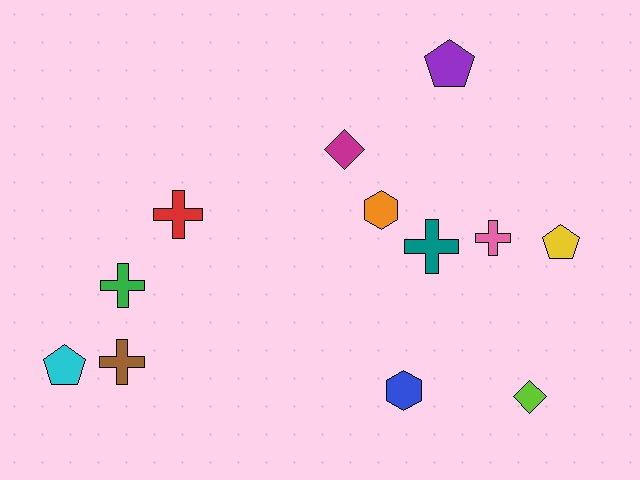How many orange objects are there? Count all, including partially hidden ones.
There is 1 orange object.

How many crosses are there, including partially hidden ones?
There are 5 crosses.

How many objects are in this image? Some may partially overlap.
There are 12 objects.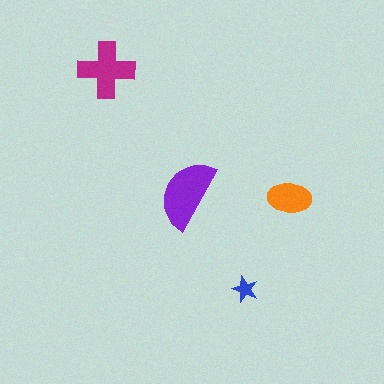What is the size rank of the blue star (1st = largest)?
4th.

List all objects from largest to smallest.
The purple semicircle, the magenta cross, the orange ellipse, the blue star.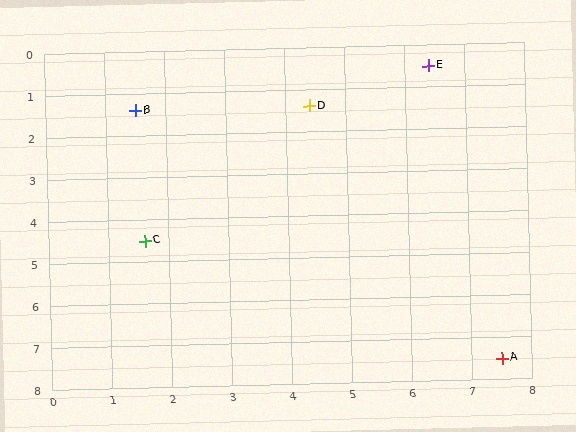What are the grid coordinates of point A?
Point A is at approximately (7.5, 7.5).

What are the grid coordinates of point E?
Point E is at approximately (6.4, 0.5).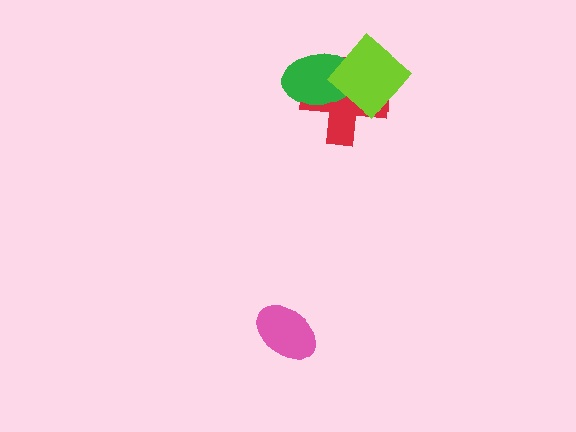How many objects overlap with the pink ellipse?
0 objects overlap with the pink ellipse.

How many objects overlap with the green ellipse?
2 objects overlap with the green ellipse.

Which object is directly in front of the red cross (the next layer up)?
The green ellipse is directly in front of the red cross.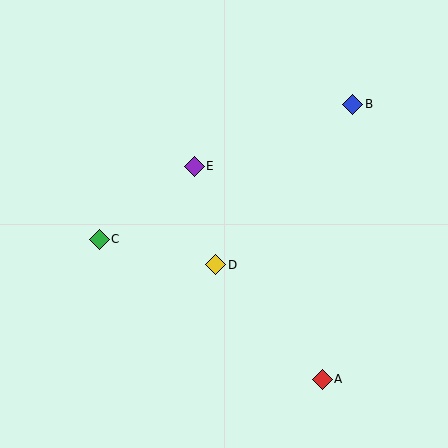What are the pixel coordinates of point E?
Point E is at (194, 166).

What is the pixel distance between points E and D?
The distance between E and D is 101 pixels.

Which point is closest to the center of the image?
Point D at (216, 265) is closest to the center.